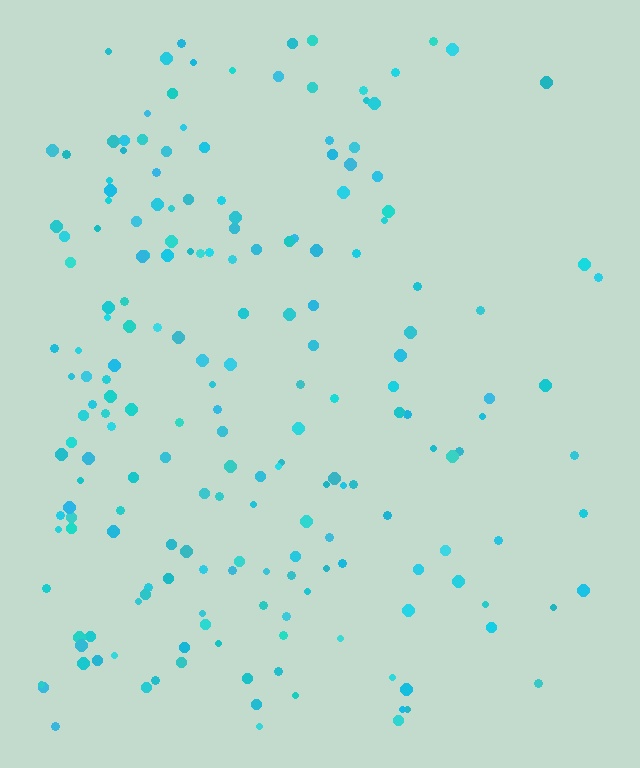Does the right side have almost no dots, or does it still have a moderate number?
Still a moderate number, just noticeably fewer than the left.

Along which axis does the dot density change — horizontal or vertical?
Horizontal.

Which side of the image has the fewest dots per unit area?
The right.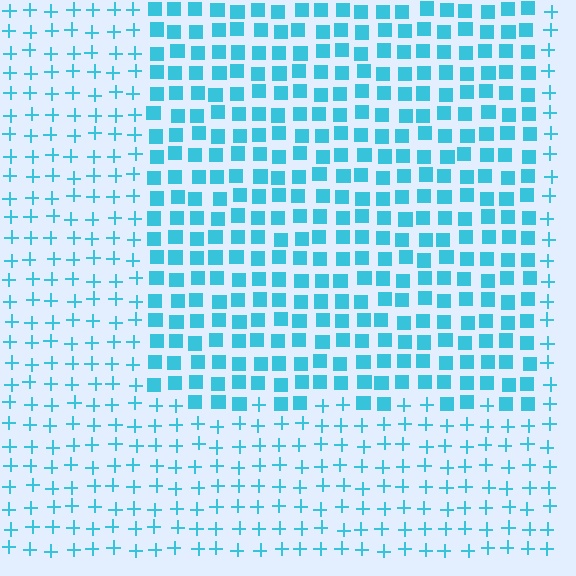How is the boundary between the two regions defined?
The boundary is defined by a change in element shape: squares inside vs. plus signs outside. All elements share the same color and spacing.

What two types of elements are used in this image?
The image uses squares inside the rectangle region and plus signs outside it.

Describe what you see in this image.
The image is filled with small cyan elements arranged in a uniform grid. A rectangle-shaped region contains squares, while the surrounding area contains plus signs. The boundary is defined purely by the change in element shape.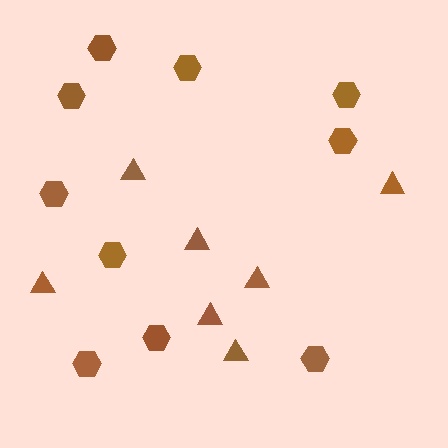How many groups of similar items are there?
There are 2 groups: one group of hexagons (10) and one group of triangles (7).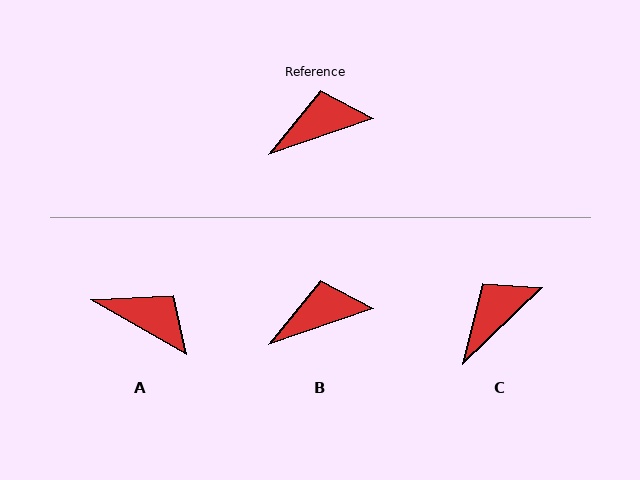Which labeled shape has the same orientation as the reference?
B.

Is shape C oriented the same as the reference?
No, it is off by about 25 degrees.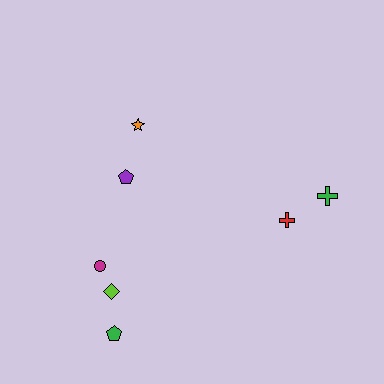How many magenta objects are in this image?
There is 1 magenta object.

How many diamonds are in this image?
There is 1 diamond.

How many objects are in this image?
There are 7 objects.